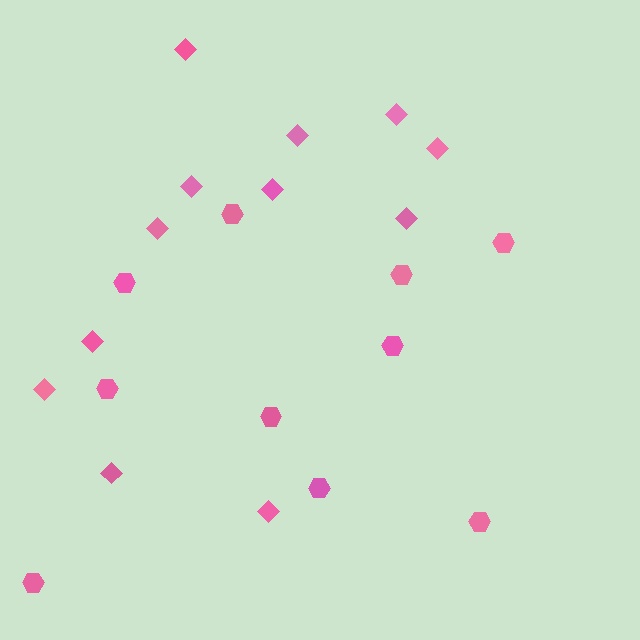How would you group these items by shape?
There are 2 groups: one group of hexagons (10) and one group of diamonds (12).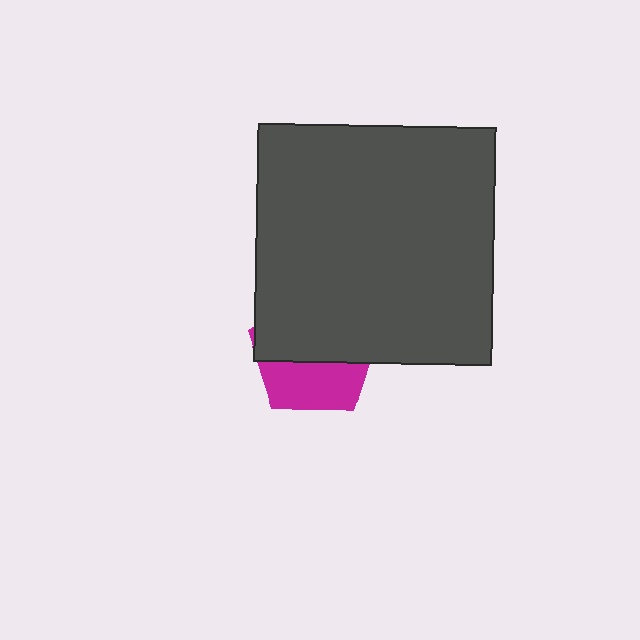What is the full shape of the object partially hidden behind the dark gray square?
The partially hidden object is a magenta pentagon.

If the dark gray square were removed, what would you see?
You would see the complete magenta pentagon.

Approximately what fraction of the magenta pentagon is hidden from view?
Roughly 61% of the magenta pentagon is hidden behind the dark gray square.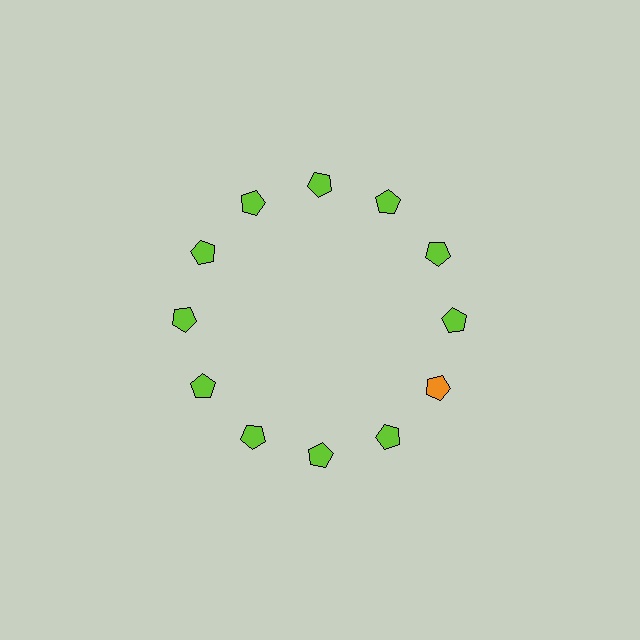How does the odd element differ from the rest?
It has a different color: orange instead of lime.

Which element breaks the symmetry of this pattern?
The orange pentagon at roughly the 4 o'clock position breaks the symmetry. All other shapes are lime pentagons.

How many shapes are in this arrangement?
There are 12 shapes arranged in a ring pattern.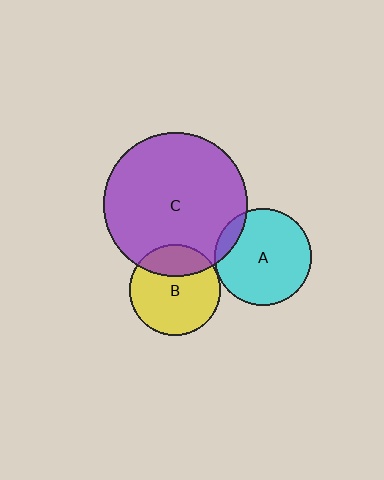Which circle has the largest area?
Circle C (purple).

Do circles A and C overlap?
Yes.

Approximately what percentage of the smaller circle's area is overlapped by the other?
Approximately 10%.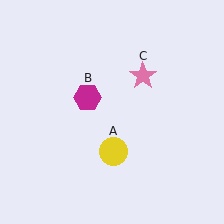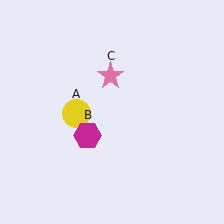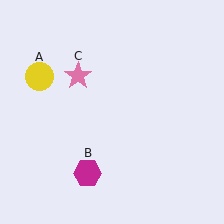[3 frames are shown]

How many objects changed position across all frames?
3 objects changed position: yellow circle (object A), magenta hexagon (object B), pink star (object C).